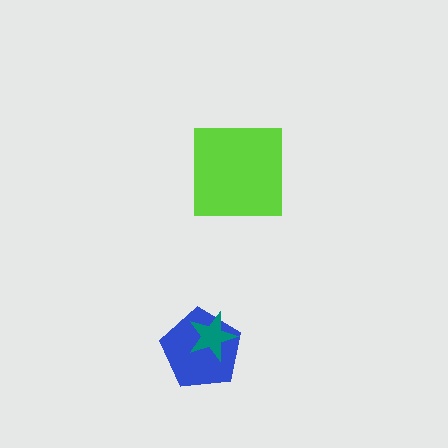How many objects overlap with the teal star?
1 object overlaps with the teal star.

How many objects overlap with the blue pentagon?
1 object overlaps with the blue pentagon.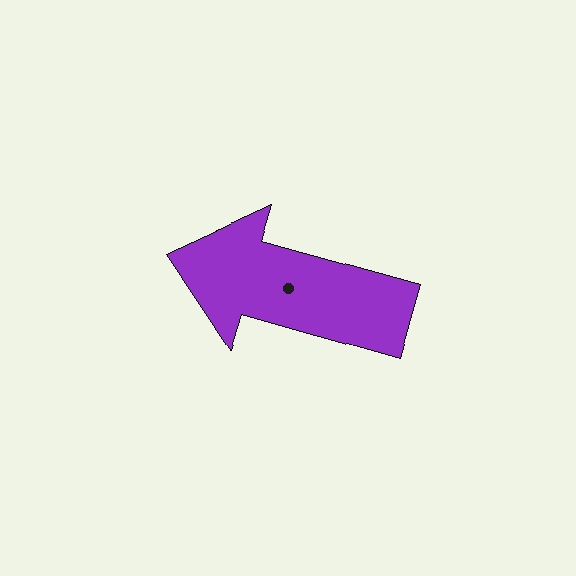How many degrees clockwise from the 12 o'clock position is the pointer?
Approximately 286 degrees.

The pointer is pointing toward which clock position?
Roughly 10 o'clock.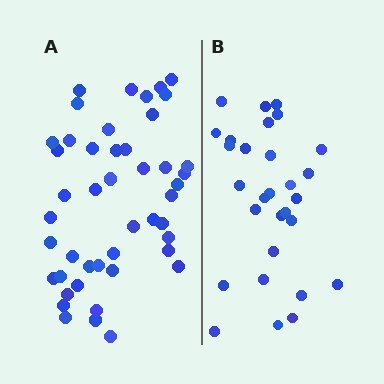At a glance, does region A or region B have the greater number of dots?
Region A (the left region) has more dots.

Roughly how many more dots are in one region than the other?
Region A has approximately 15 more dots than region B.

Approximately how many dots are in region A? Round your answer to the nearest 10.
About 50 dots. (The exact count is 46, which rounds to 50.)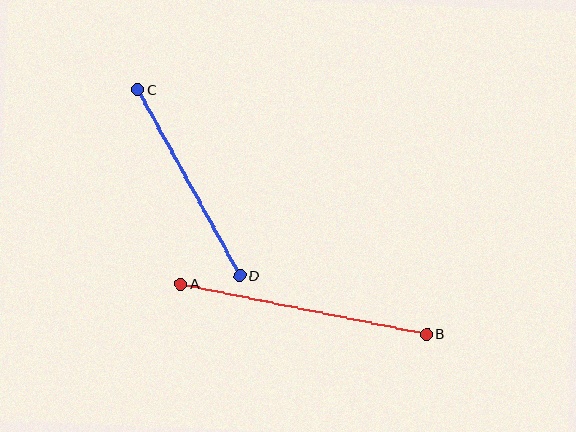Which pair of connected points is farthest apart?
Points A and B are farthest apart.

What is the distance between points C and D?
The distance is approximately 212 pixels.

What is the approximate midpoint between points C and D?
The midpoint is at approximately (189, 182) pixels.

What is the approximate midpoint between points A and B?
The midpoint is at approximately (304, 309) pixels.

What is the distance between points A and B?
The distance is approximately 251 pixels.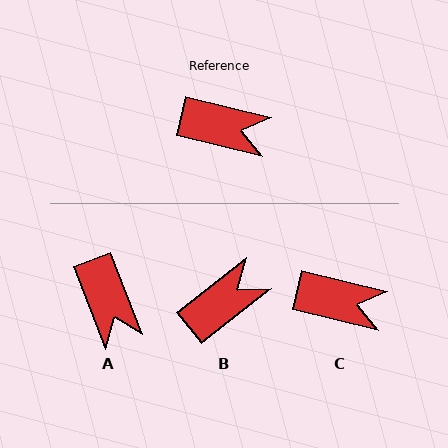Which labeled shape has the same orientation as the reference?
C.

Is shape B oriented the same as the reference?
No, it is off by about 52 degrees.